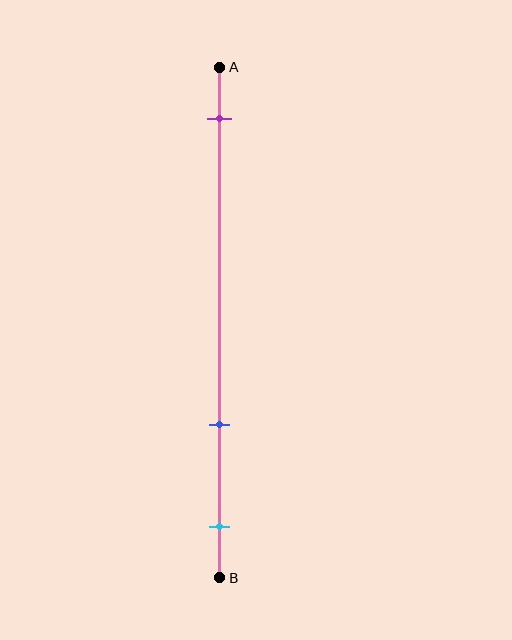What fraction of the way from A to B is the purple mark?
The purple mark is approximately 10% (0.1) of the way from A to B.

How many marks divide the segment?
There are 3 marks dividing the segment.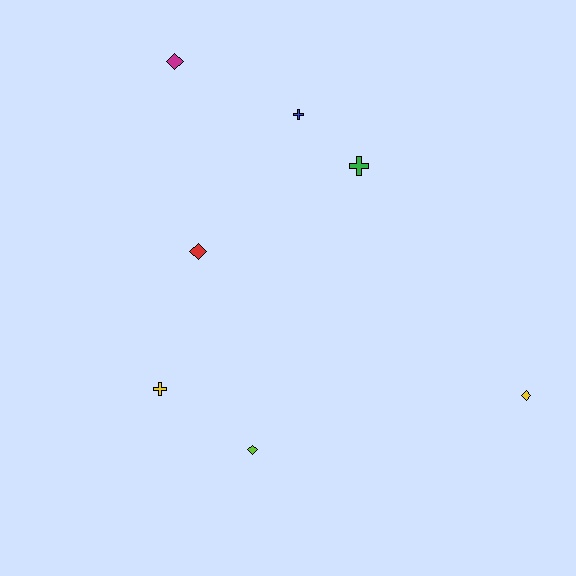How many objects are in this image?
There are 7 objects.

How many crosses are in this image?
There are 3 crosses.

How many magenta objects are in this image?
There is 1 magenta object.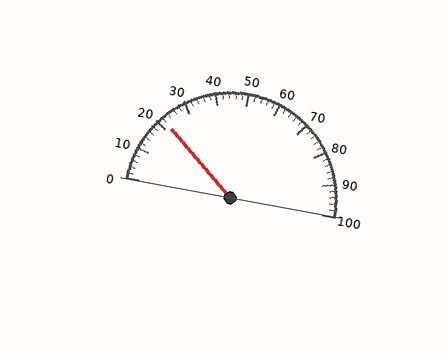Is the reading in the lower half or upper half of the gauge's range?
The reading is in the lower half of the range (0 to 100).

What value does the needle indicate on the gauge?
The needle indicates approximately 22.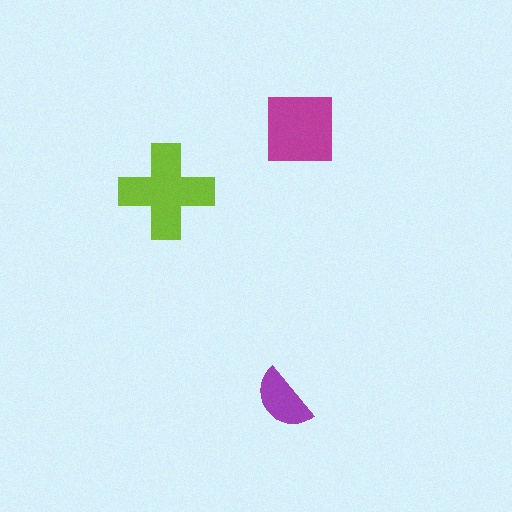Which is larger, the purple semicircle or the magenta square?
The magenta square.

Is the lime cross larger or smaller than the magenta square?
Larger.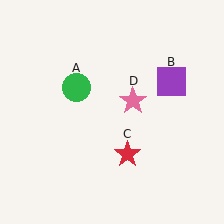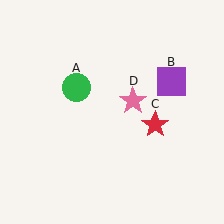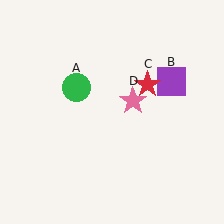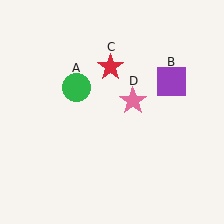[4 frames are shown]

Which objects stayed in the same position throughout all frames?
Green circle (object A) and purple square (object B) and pink star (object D) remained stationary.